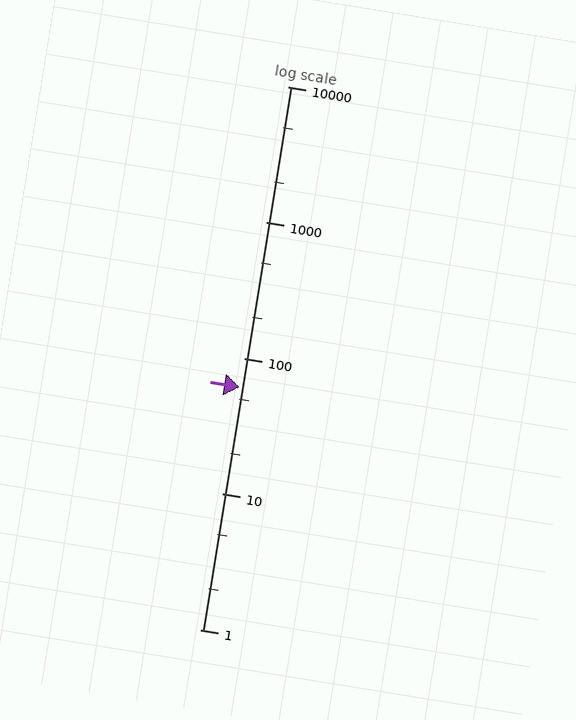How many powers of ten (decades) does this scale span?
The scale spans 4 decades, from 1 to 10000.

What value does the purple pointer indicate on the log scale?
The pointer indicates approximately 61.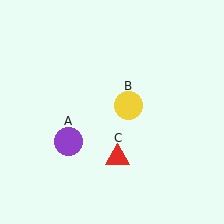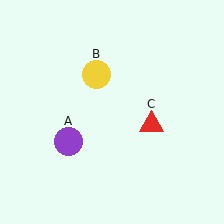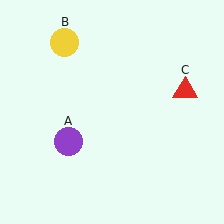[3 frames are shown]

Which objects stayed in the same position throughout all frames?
Purple circle (object A) remained stationary.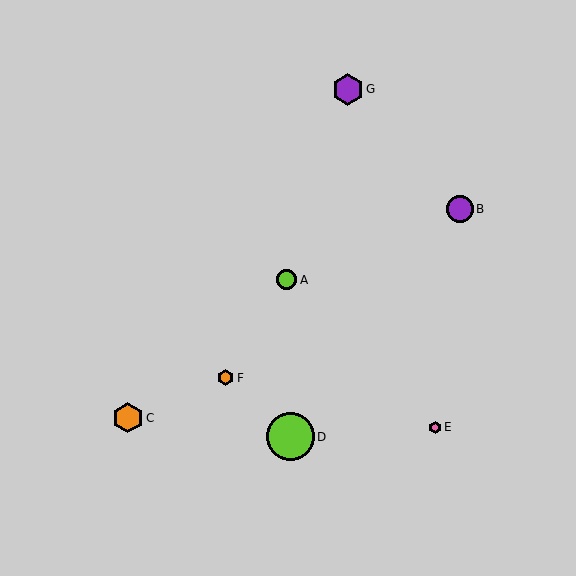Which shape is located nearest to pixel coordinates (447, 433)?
The pink hexagon (labeled E) at (435, 427) is nearest to that location.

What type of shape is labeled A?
Shape A is a lime circle.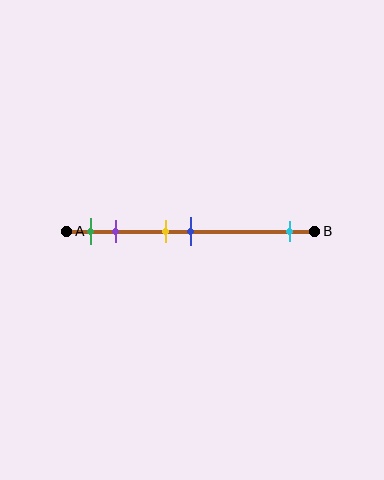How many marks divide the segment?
There are 5 marks dividing the segment.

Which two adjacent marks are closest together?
The yellow and blue marks are the closest adjacent pair.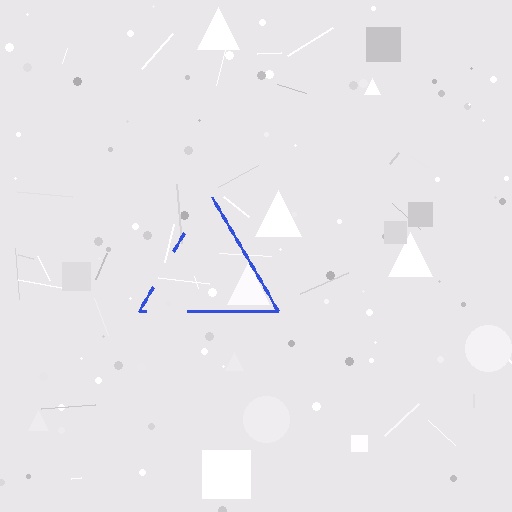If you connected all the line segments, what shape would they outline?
They would outline a triangle.